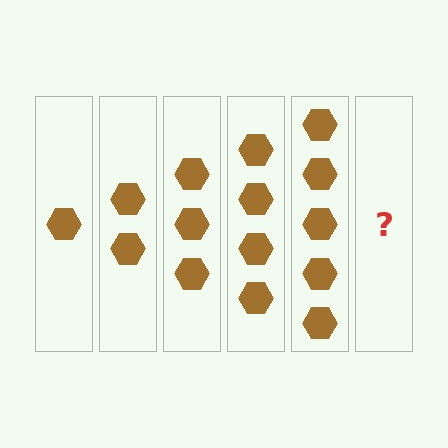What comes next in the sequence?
The next element should be 6 hexagons.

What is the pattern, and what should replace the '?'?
The pattern is that each step adds one more hexagon. The '?' should be 6 hexagons.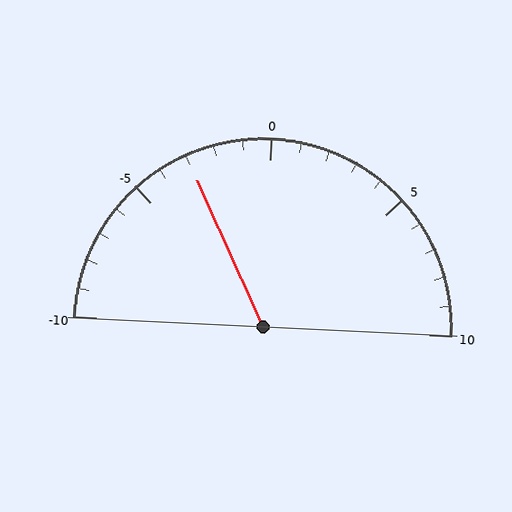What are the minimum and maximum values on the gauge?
The gauge ranges from -10 to 10.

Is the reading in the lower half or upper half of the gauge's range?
The reading is in the lower half of the range (-10 to 10).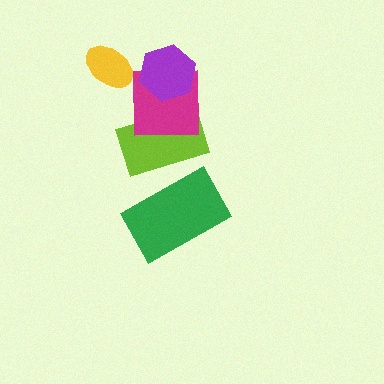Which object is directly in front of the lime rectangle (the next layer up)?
The magenta square is directly in front of the lime rectangle.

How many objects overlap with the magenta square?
2 objects overlap with the magenta square.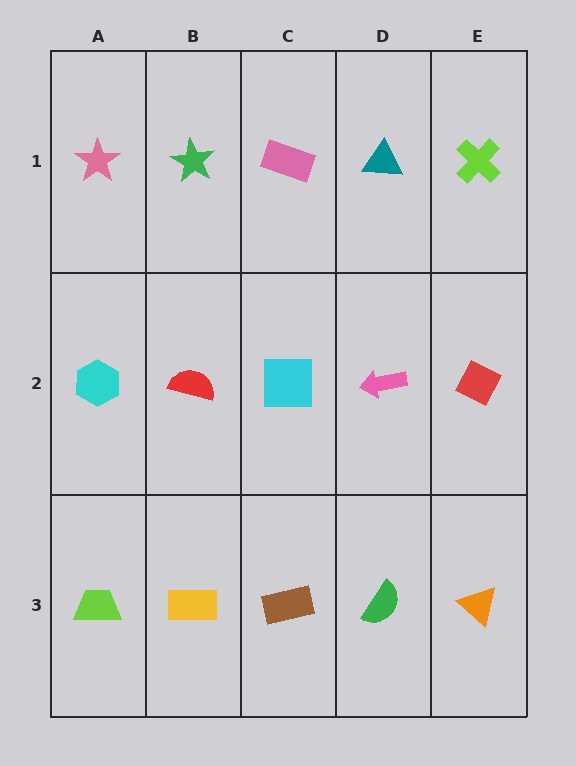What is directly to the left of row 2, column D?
A cyan square.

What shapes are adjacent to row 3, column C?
A cyan square (row 2, column C), a yellow rectangle (row 3, column B), a green semicircle (row 3, column D).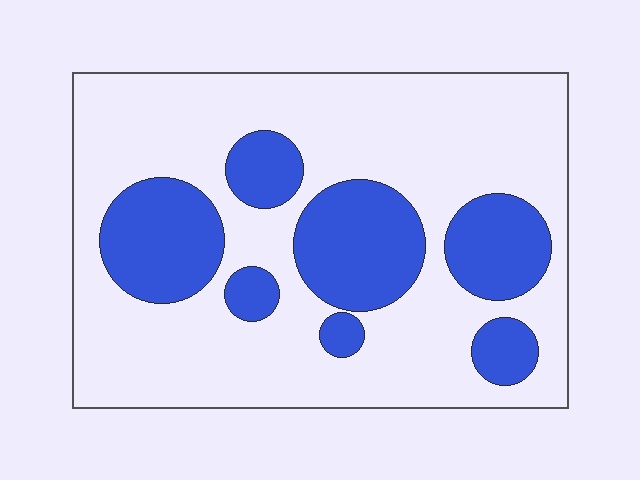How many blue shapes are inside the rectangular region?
7.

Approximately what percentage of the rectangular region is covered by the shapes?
Approximately 30%.